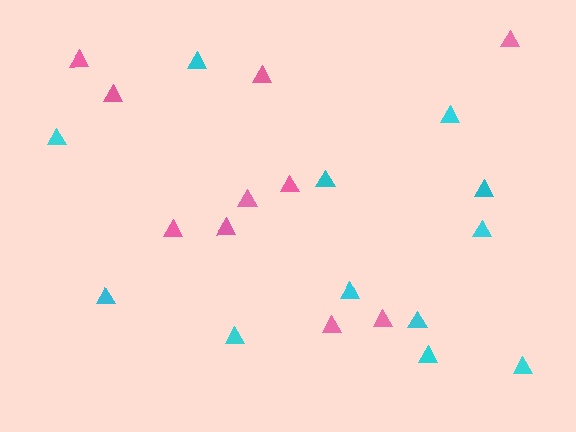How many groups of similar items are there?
There are 2 groups: one group of pink triangles (10) and one group of cyan triangles (12).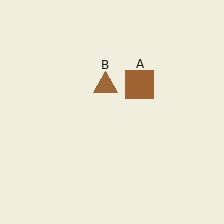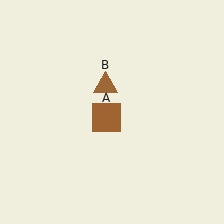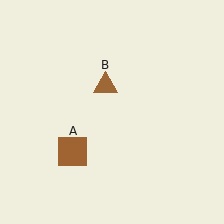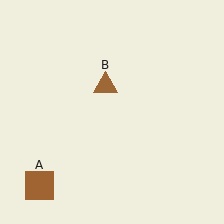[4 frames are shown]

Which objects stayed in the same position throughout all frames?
Brown triangle (object B) remained stationary.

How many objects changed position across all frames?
1 object changed position: brown square (object A).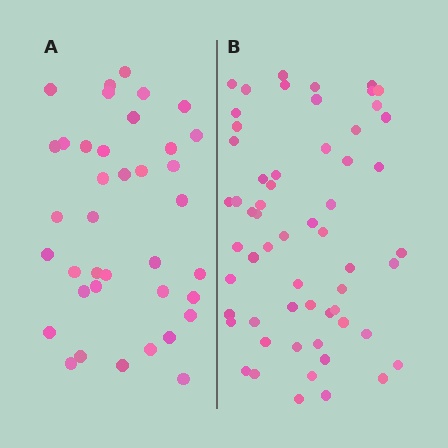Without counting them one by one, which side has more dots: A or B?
Region B (the right region) has more dots.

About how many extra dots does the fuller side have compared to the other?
Region B has approximately 20 more dots than region A.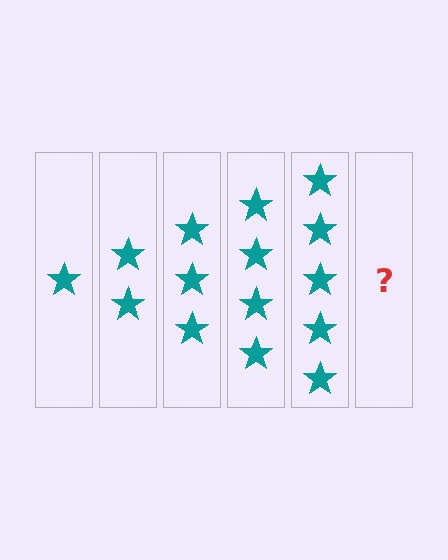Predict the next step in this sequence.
The next step is 6 stars.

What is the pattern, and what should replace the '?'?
The pattern is that each step adds one more star. The '?' should be 6 stars.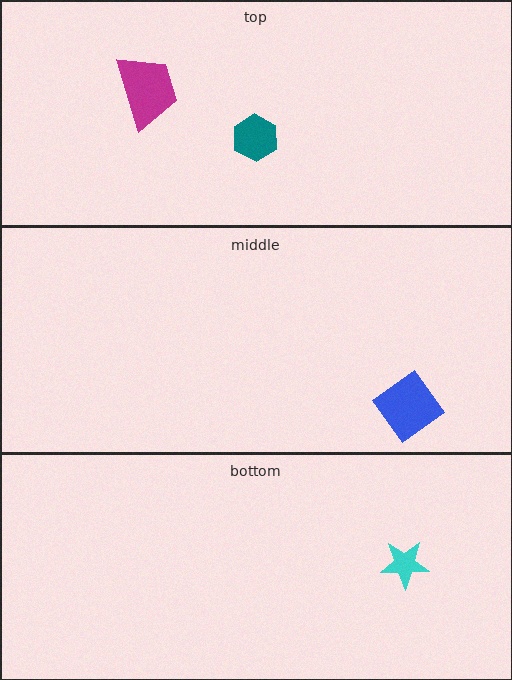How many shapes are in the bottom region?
1.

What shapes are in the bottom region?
The cyan star.